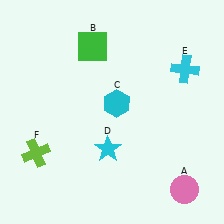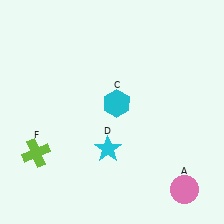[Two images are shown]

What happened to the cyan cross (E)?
The cyan cross (E) was removed in Image 2. It was in the top-right area of Image 1.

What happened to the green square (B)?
The green square (B) was removed in Image 2. It was in the top-left area of Image 1.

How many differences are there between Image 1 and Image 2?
There are 2 differences between the two images.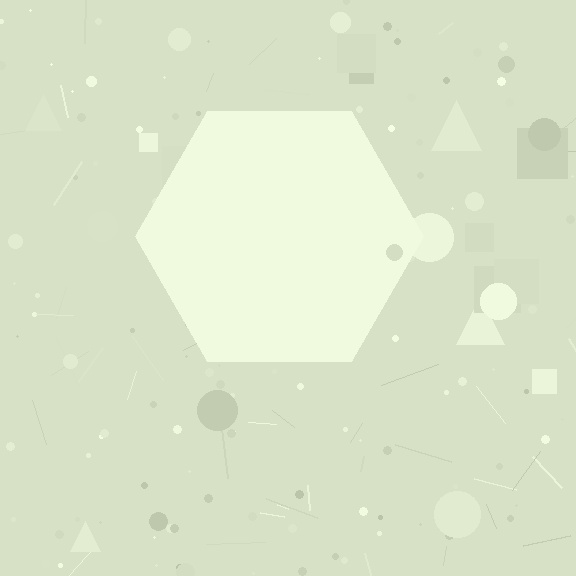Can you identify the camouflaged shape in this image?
The camouflaged shape is a hexagon.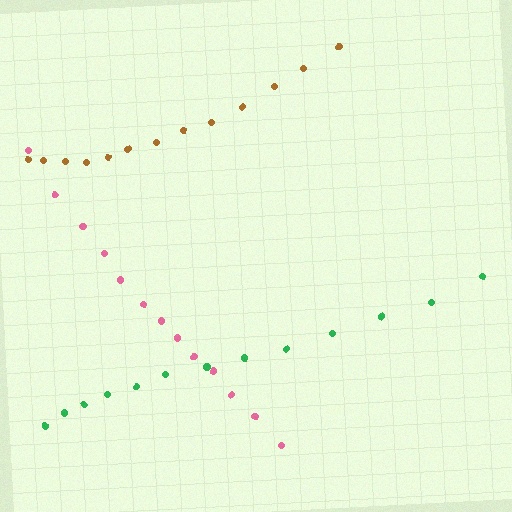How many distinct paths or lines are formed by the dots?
There are 3 distinct paths.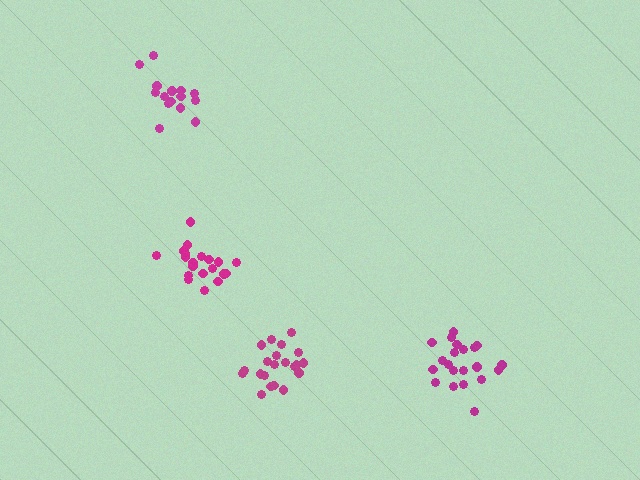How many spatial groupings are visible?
There are 4 spatial groupings.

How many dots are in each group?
Group 1: 20 dots, Group 2: 21 dots, Group 3: 15 dots, Group 4: 21 dots (77 total).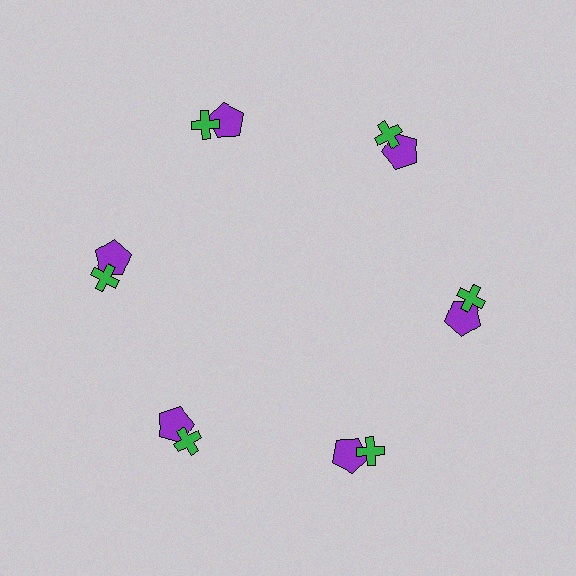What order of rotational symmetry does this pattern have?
This pattern has 6-fold rotational symmetry.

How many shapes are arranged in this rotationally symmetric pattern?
There are 12 shapes, arranged in 6 groups of 2.